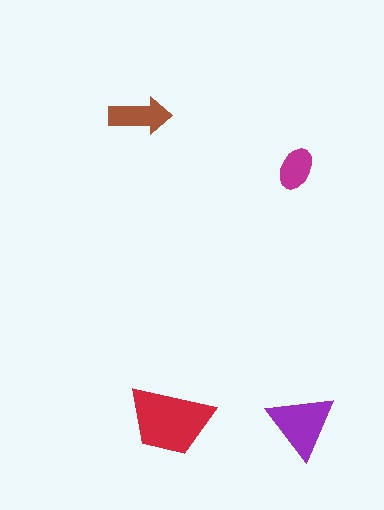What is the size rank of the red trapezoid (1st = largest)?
1st.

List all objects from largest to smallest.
The red trapezoid, the purple triangle, the brown arrow, the magenta ellipse.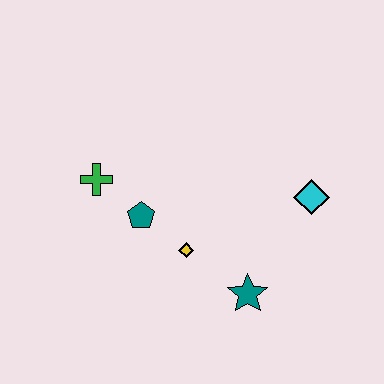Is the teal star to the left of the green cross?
No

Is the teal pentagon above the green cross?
No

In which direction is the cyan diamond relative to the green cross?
The cyan diamond is to the right of the green cross.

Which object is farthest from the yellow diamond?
The cyan diamond is farthest from the yellow diamond.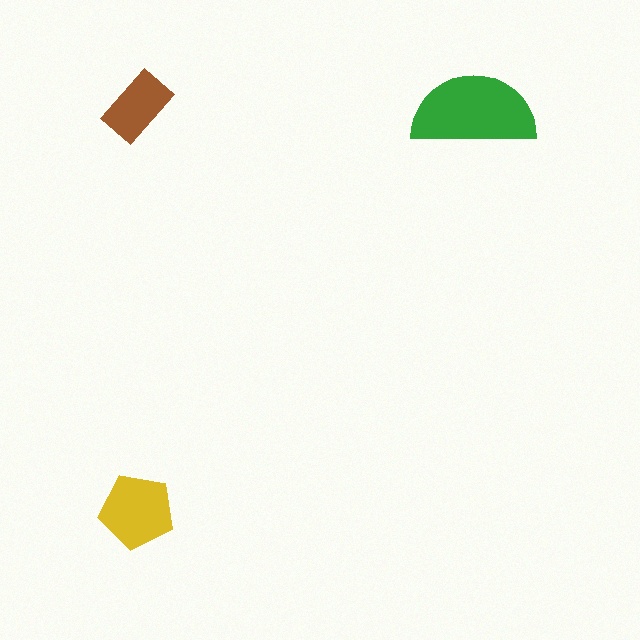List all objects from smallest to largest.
The brown rectangle, the yellow pentagon, the green semicircle.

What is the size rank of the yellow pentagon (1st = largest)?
2nd.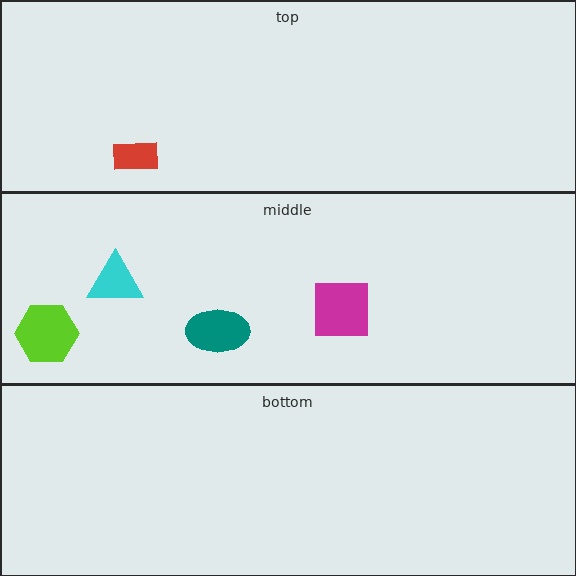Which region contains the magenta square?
The middle region.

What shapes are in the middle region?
The magenta square, the cyan triangle, the lime hexagon, the teal ellipse.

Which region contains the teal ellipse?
The middle region.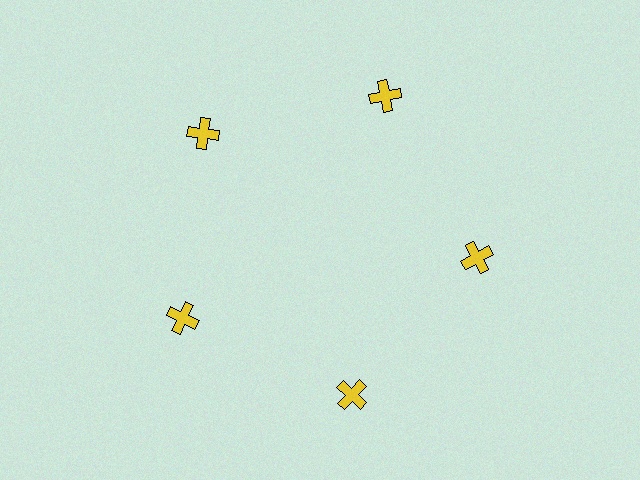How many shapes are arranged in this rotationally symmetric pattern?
There are 5 shapes, arranged in 5 groups of 1.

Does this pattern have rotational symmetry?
Yes, this pattern has 5-fold rotational symmetry. It looks the same after rotating 72 degrees around the center.